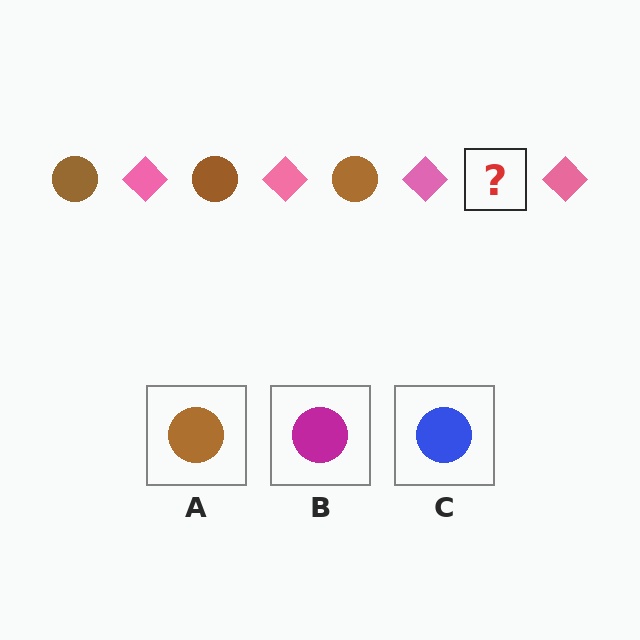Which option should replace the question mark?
Option A.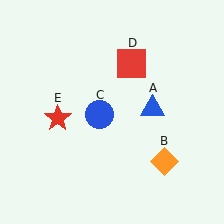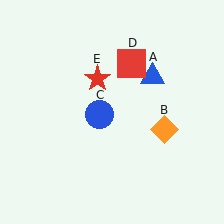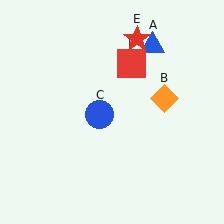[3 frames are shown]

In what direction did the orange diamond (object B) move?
The orange diamond (object B) moved up.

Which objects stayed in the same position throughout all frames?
Blue circle (object C) and red square (object D) remained stationary.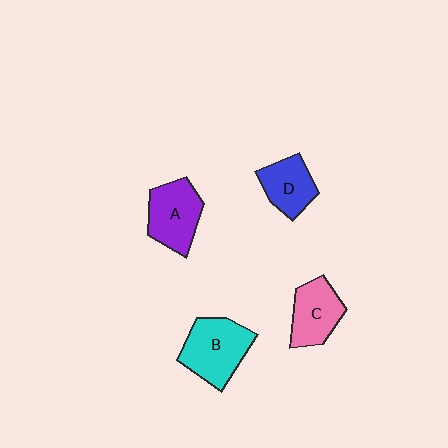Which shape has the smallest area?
Shape D (blue).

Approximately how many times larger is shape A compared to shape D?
Approximately 1.3 times.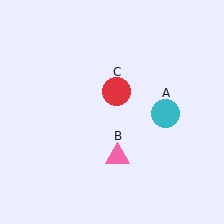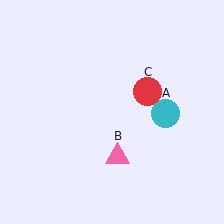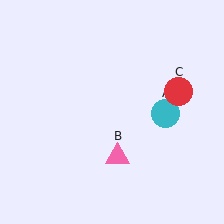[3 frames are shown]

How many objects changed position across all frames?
1 object changed position: red circle (object C).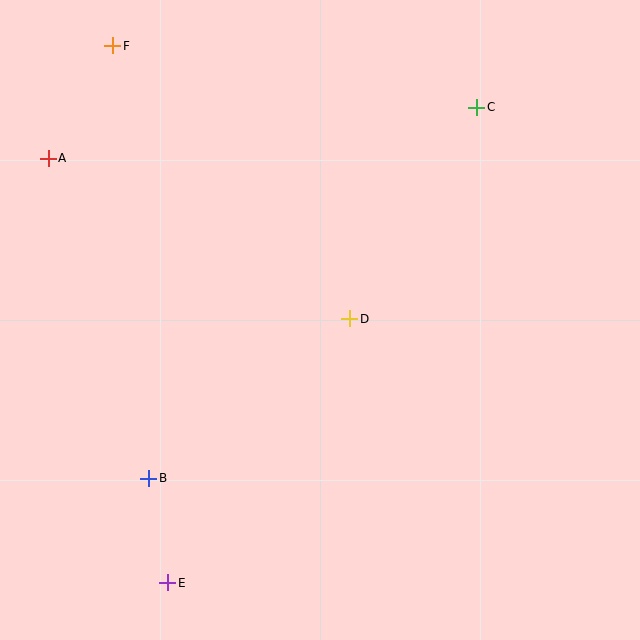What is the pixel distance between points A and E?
The distance between A and E is 441 pixels.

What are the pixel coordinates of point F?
Point F is at (113, 46).